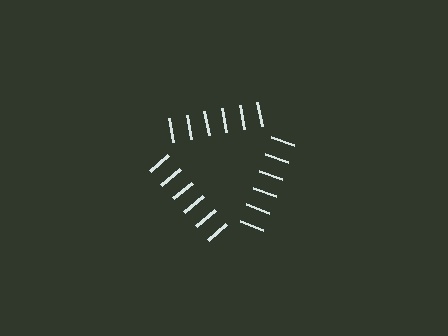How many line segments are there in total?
18 — 6 along each of the 3 edges.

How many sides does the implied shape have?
3 sides — the line-ends trace a triangle.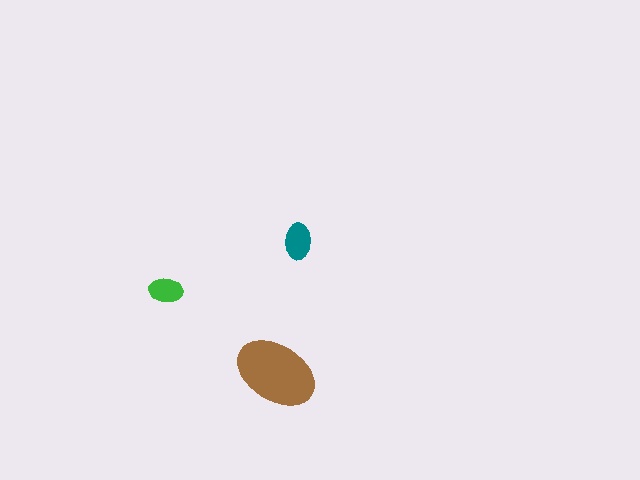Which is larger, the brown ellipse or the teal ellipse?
The brown one.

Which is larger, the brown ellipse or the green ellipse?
The brown one.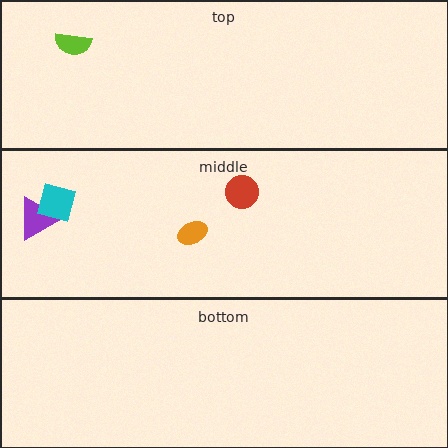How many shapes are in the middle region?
4.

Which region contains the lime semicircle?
The top region.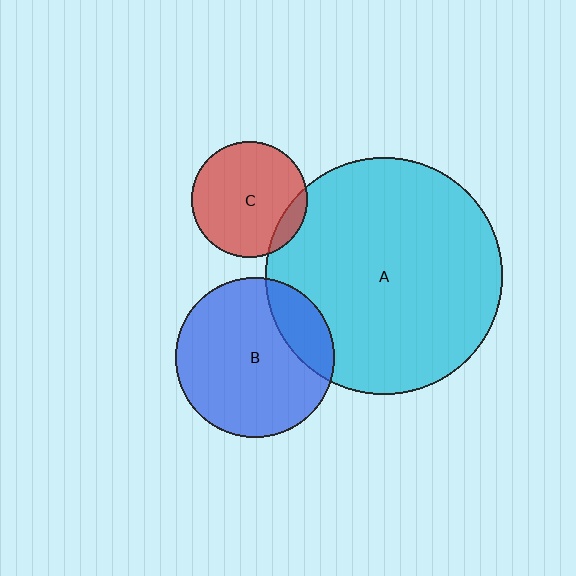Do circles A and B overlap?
Yes.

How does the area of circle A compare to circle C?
Approximately 4.2 times.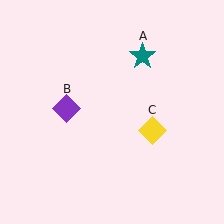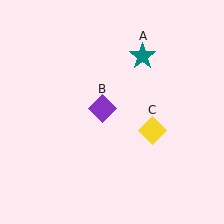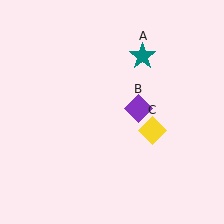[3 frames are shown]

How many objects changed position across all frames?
1 object changed position: purple diamond (object B).